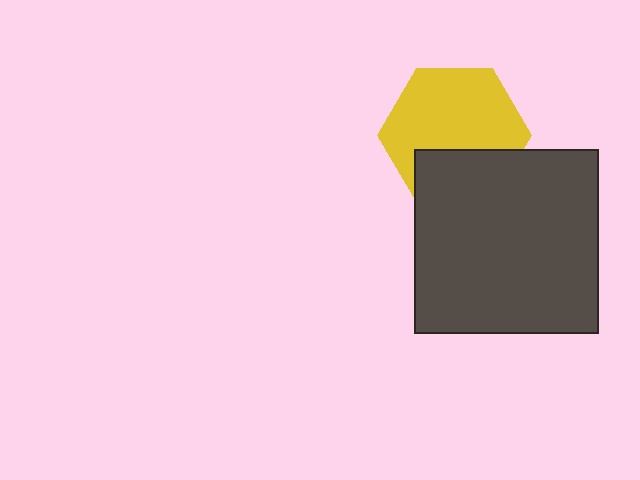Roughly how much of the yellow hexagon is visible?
Most of it is visible (roughly 68%).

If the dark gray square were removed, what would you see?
You would see the complete yellow hexagon.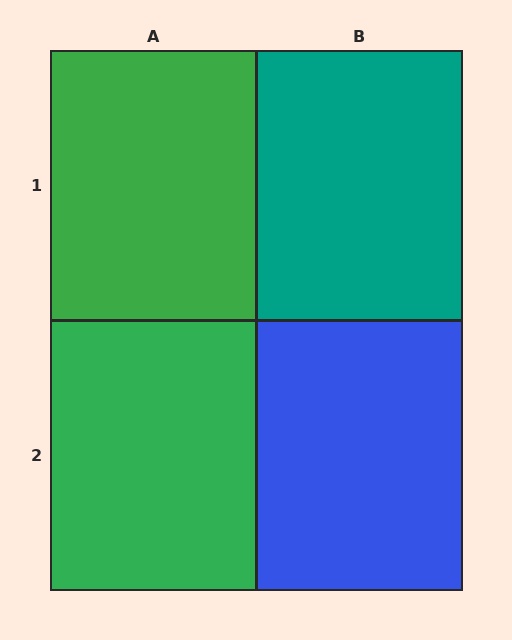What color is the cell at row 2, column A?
Green.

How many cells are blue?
1 cell is blue.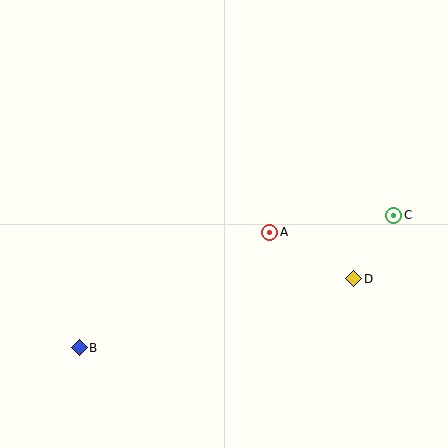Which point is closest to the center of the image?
Point A at (270, 232) is closest to the center.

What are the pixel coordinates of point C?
Point C is at (394, 215).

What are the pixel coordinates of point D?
Point D is at (354, 279).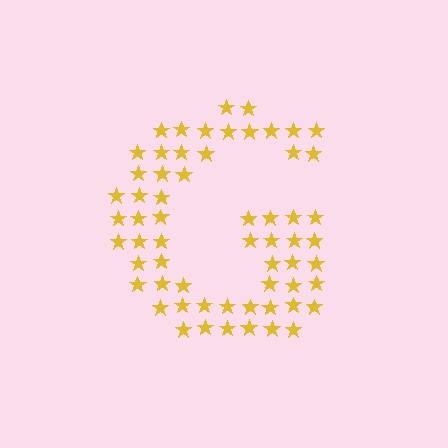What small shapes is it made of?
It is made of small stars.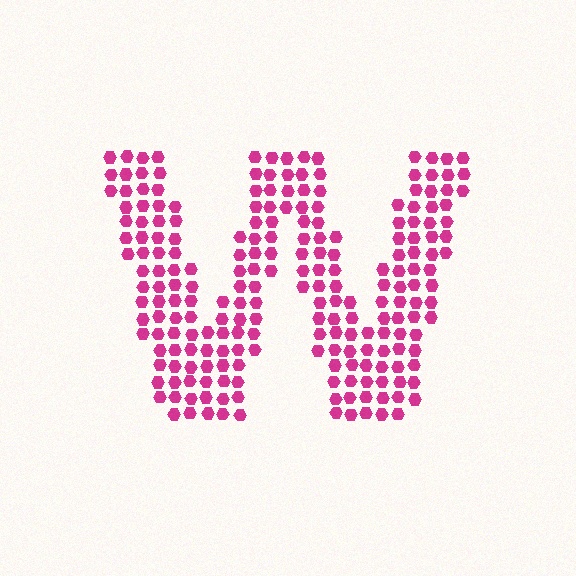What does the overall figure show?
The overall figure shows the letter W.